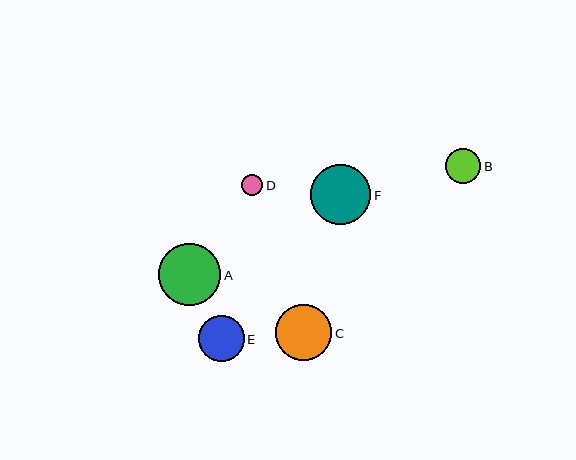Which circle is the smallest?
Circle D is the smallest with a size of approximately 21 pixels.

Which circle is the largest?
Circle A is the largest with a size of approximately 62 pixels.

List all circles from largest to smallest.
From largest to smallest: A, F, C, E, B, D.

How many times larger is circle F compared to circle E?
Circle F is approximately 1.3 times the size of circle E.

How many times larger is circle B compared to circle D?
Circle B is approximately 1.6 times the size of circle D.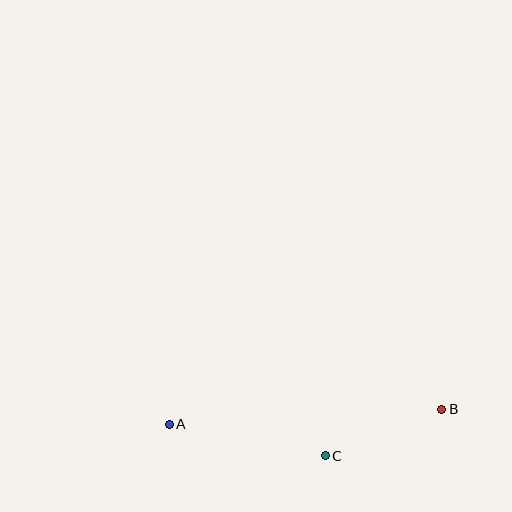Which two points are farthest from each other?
Points A and B are farthest from each other.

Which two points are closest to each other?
Points B and C are closest to each other.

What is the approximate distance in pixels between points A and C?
The distance between A and C is approximately 159 pixels.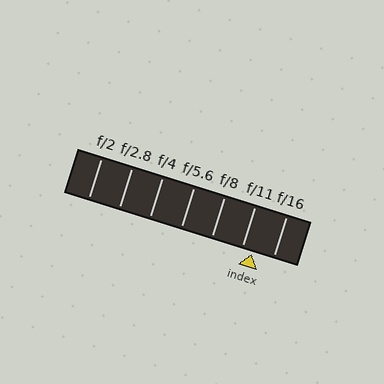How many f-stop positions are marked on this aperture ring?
There are 7 f-stop positions marked.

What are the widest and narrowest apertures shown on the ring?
The widest aperture shown is f/2 and the narrowest is f/16.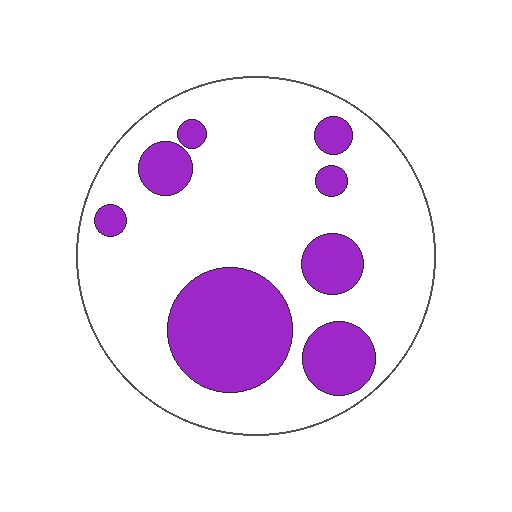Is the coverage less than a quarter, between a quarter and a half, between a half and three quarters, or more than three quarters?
Between a quarter and a half.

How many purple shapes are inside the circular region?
8.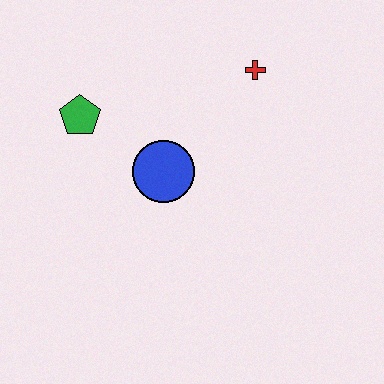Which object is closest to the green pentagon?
The blue circle is closest to the green pentagon.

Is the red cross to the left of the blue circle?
No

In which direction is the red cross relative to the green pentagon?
The red cross is to the right of the green pentagon.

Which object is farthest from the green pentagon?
The red cross is farthest from the green pentagon.